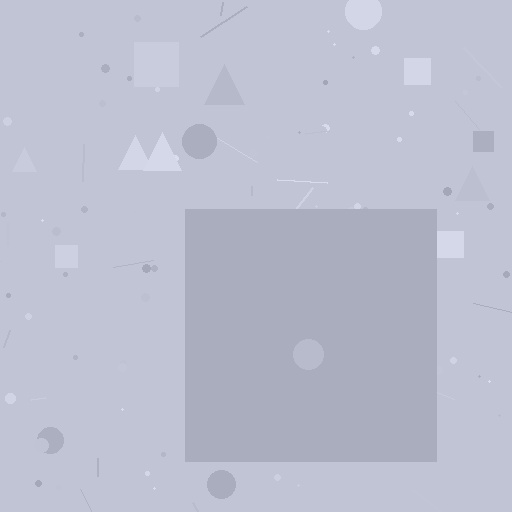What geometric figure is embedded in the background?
A square is embedded in the background.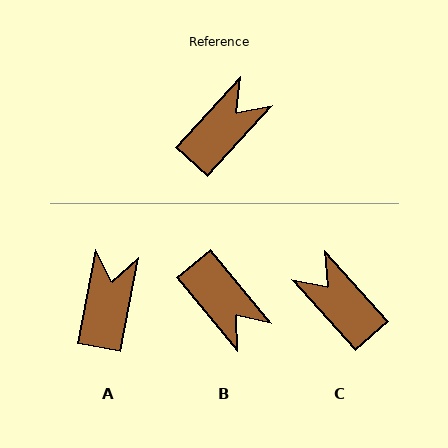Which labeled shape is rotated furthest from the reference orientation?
B, about 99 degrees away.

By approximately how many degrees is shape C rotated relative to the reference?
Approximately 84 degrees counter-clockwise.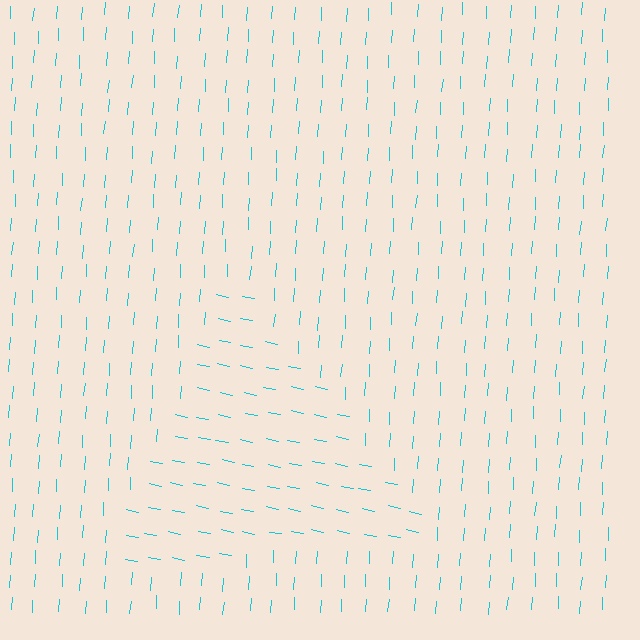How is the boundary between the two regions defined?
The boundary is defined purely by a change in line orientation (approximately 82 degrees difference). All lines are the same color and thickness.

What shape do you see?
I see a triangle.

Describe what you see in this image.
The image is filled with small cyan line segments. A triangle region in the image has lines oriented differently from the surrounding lines, creating a visible texture boundary.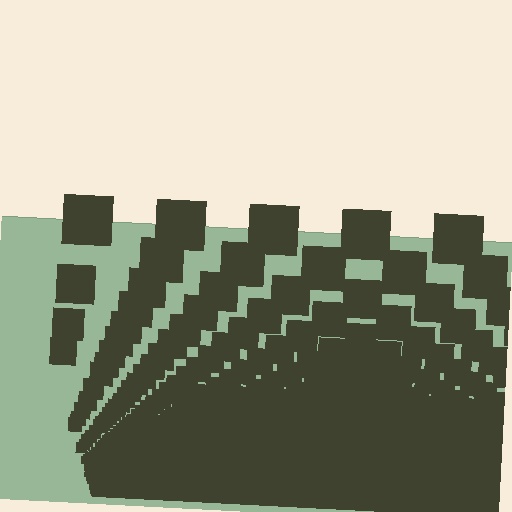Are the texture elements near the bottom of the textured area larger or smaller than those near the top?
Smaller. The gradient is inverted — elements near the bottom are smaller and denser.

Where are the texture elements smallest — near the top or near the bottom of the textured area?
Near the bottom.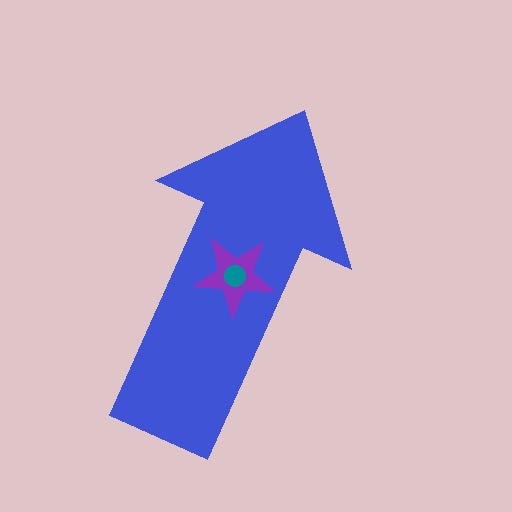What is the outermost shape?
The blue arrow.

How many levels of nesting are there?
3.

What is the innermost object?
The teal circle.